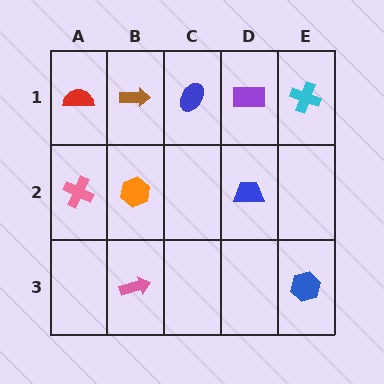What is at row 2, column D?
A blue trapezoid.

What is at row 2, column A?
A pink cross.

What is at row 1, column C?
A blue ellipse.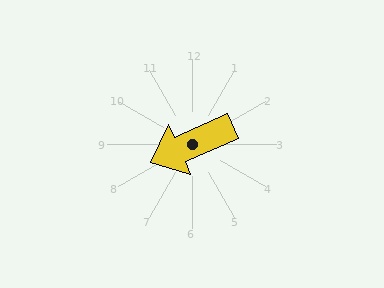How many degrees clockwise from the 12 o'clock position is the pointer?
Approximately 246 degrees.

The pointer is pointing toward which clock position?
Roughly 8 o'clock.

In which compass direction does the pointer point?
Southwest.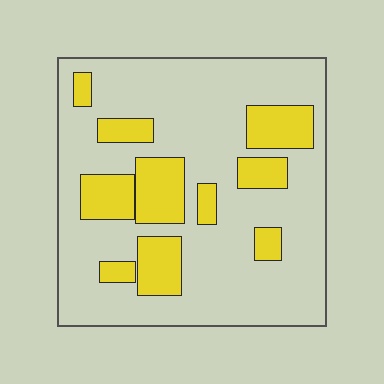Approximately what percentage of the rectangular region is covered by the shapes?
Approximately 25%.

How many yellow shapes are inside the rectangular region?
10.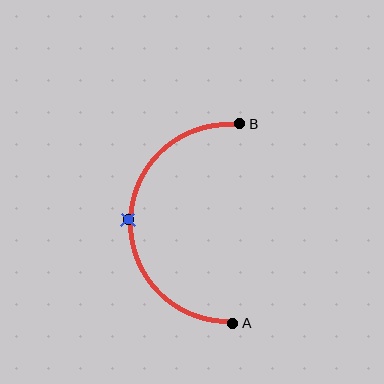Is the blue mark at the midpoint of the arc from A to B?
Yes. The blue mark lies on the arc at equal arc-length from both A and B — it is the arc midpoint.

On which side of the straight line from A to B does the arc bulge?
The arc bulges to the left of the straight line connecting A and B.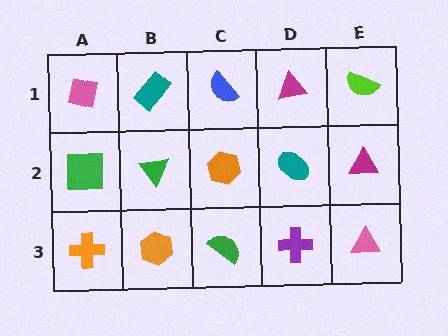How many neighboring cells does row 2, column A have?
3.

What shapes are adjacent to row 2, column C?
A blue semicircle (row 1, column C), a green semicircle (row 3, column C), a green triangle (row 2, column B), a teal ellipse (row 2, column D).